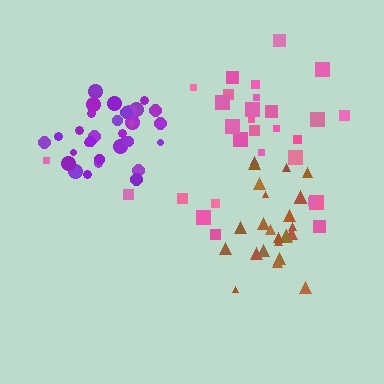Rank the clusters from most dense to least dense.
purple, brown, pink.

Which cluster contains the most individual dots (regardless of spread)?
Purple (33).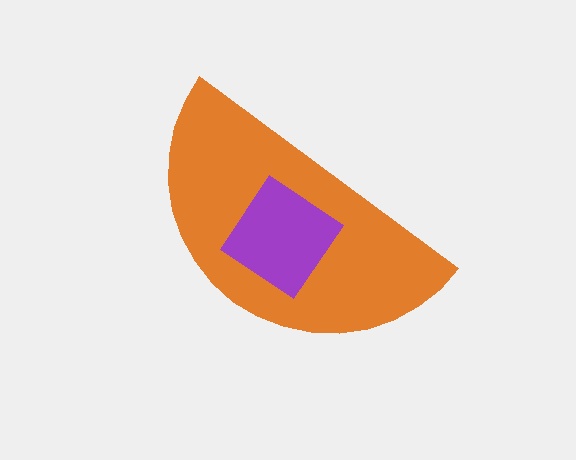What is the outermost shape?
The orange semicircle.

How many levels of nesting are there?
2.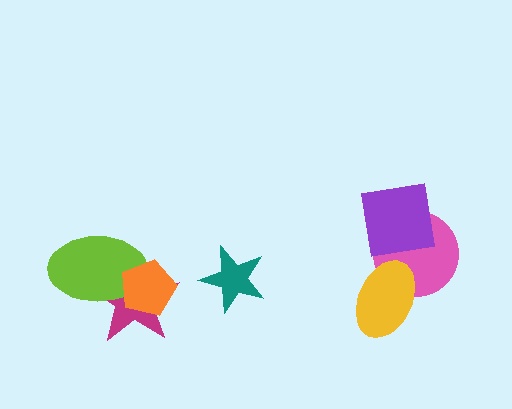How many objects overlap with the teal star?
0 objects overlap with the teal star.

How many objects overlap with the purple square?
1 object overlaps with the purple square.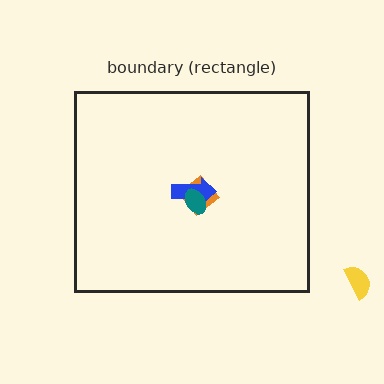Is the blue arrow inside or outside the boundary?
Inside.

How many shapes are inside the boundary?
3 inside, 1 outside.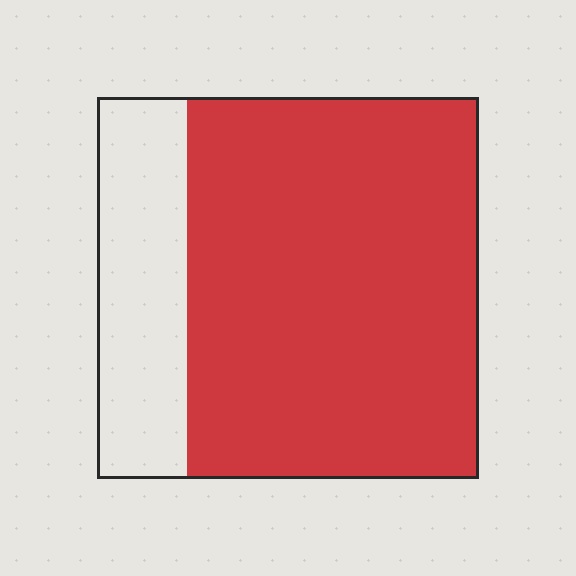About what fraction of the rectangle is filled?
About three quarters (3/4).